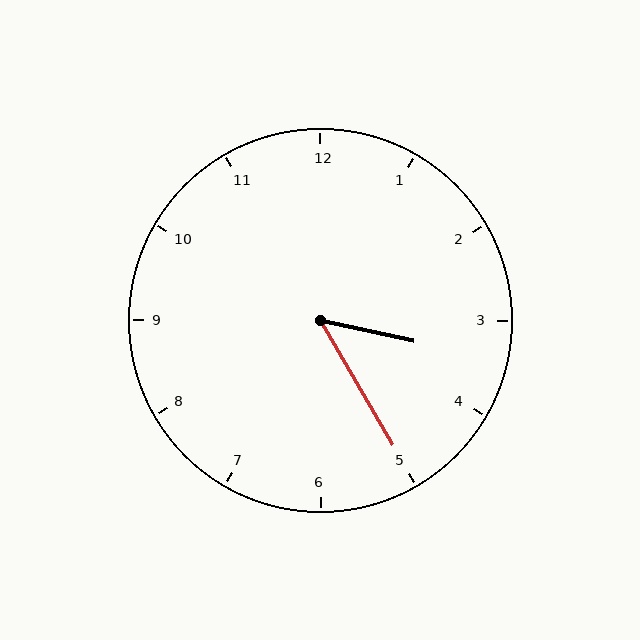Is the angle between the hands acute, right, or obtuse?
It is acute.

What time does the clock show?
3:25.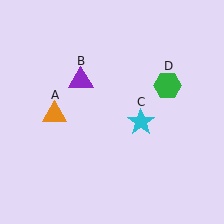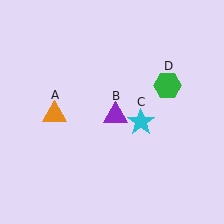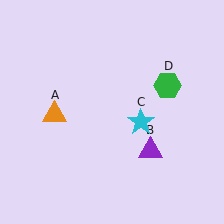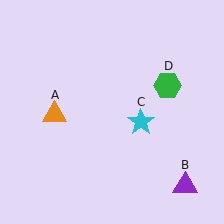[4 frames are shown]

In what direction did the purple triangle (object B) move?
The purple triangle (object B) moved down and to the right.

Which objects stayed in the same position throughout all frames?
Orange triangle (object A) and cyan star (object C) and green hexagon (object D) remained stationary.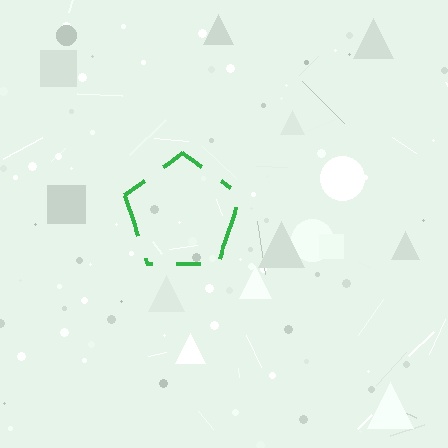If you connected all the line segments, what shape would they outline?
They would outline a pentagon.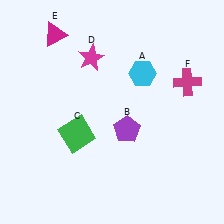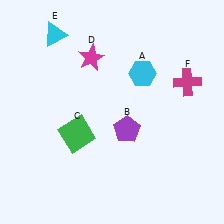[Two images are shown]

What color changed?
The triangle (E) changed from magenta in Image 1 to cyan in Image 2.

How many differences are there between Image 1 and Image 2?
There is 1 difference between the two images.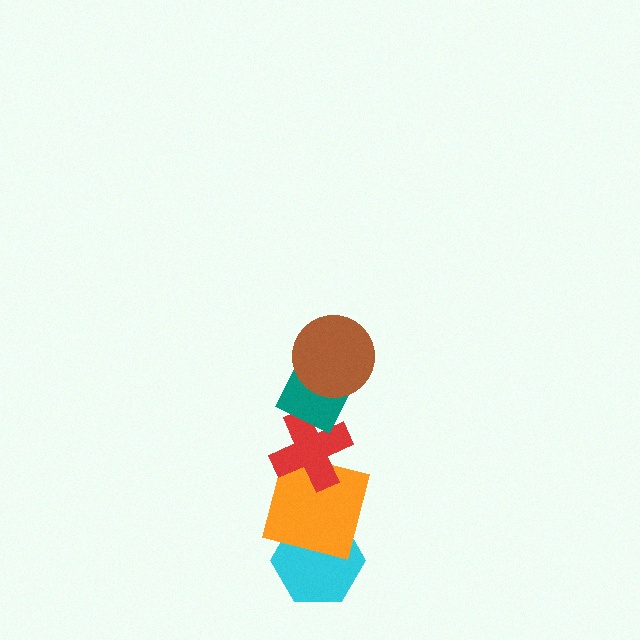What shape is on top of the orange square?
The red cross is on top of the orange square.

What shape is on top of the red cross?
The teal diamond is on top of the red cross.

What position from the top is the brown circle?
The brown circle is 1st from the top.